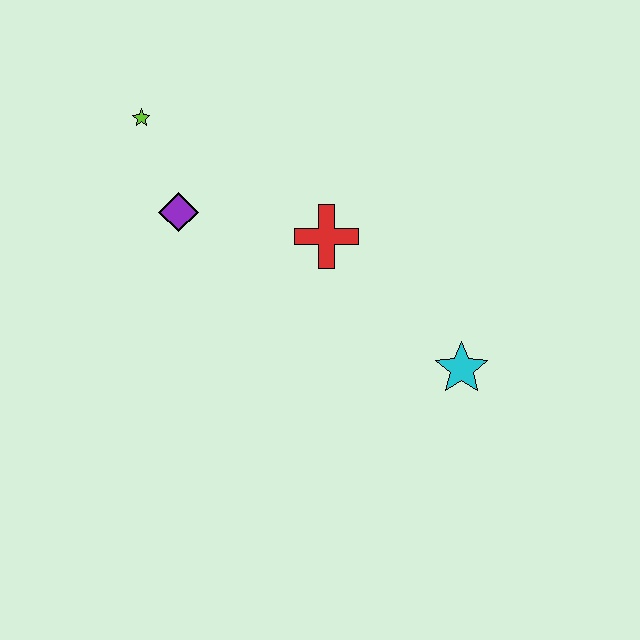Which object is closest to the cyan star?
The red cross is closest to the cyan star.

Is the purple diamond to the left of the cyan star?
Yes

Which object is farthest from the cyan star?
The lime star is farthest from the cyan star.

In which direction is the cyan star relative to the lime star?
The cyan star is to the right of the lime star.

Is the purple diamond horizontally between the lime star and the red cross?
Yes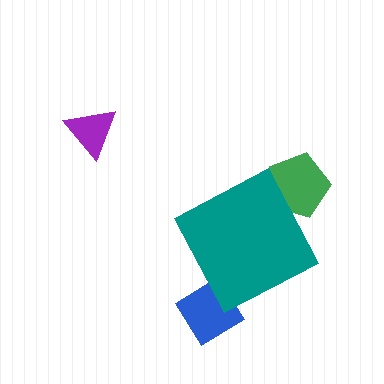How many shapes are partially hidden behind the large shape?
2 shapes are partially hidden.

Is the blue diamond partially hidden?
Yes, the blue diamond is partially hidden behind the teal diamond.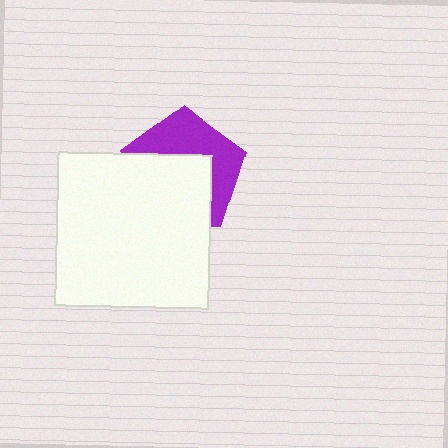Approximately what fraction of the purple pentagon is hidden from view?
Roughly 55% of the purple pentagon is hidden behind the white square.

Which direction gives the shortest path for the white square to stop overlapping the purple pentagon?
Moving down gives the shortest separation.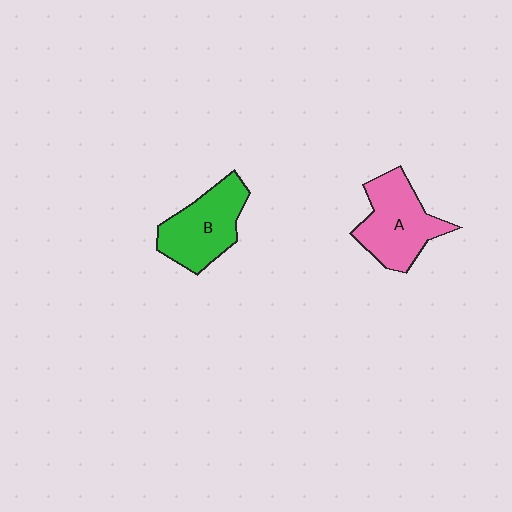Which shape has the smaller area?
Shape B (green).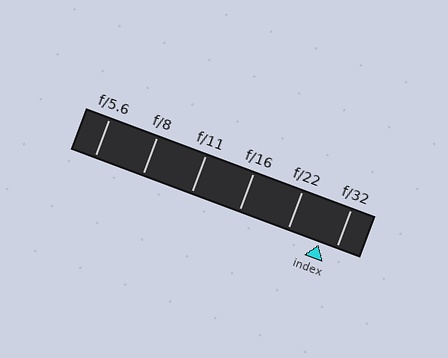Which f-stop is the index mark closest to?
The index mark is closest to f/32.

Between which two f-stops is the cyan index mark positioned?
The index mark is between f/22 and f/32.